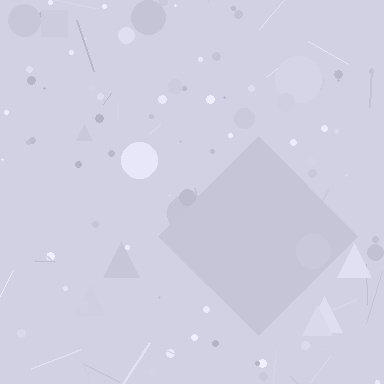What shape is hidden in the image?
A diamond is hidden in the image.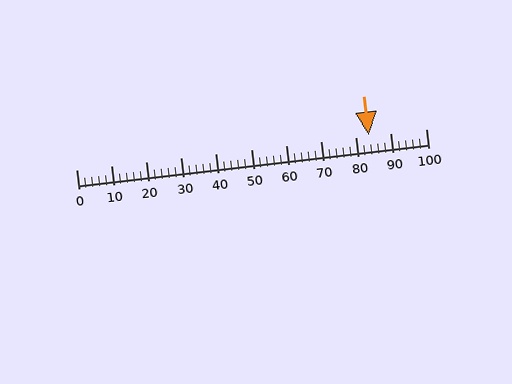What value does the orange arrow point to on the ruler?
The orange arrow points to approximately 84.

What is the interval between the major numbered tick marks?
The major tick marks are spaced 10 units apart.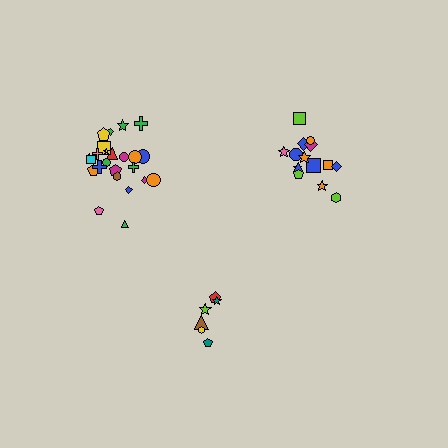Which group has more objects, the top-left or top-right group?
The top-left group.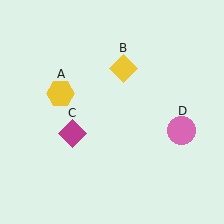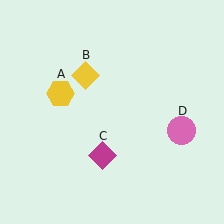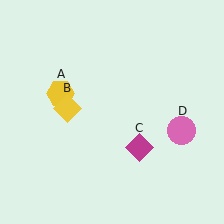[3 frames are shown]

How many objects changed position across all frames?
2 objects changed position: yellow diamond (object B), magenta diamond (object C).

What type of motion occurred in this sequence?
The yellow diamond (object B), magenta diamond (object C) rotated counterclockwise around the center of the scene.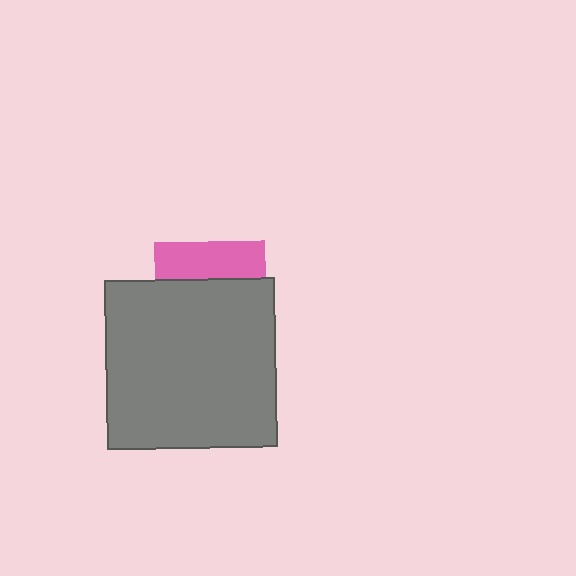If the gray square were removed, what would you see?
You would see the complete pink square.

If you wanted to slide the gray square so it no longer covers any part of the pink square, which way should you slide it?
Slide it down — that is the most direct way to separate the two shapes.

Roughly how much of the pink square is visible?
A small part of it is visible (roughly 35%).